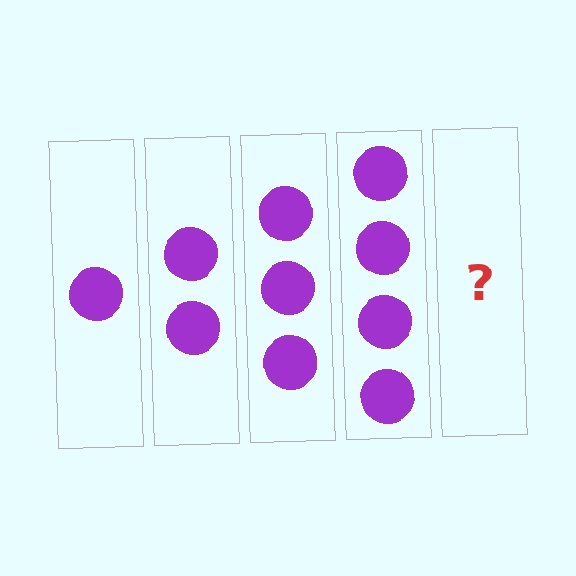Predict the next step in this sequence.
The next step is 5 circles.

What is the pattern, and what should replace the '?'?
The pattern is that each step adds one more circle. The '?' should be 5 circles.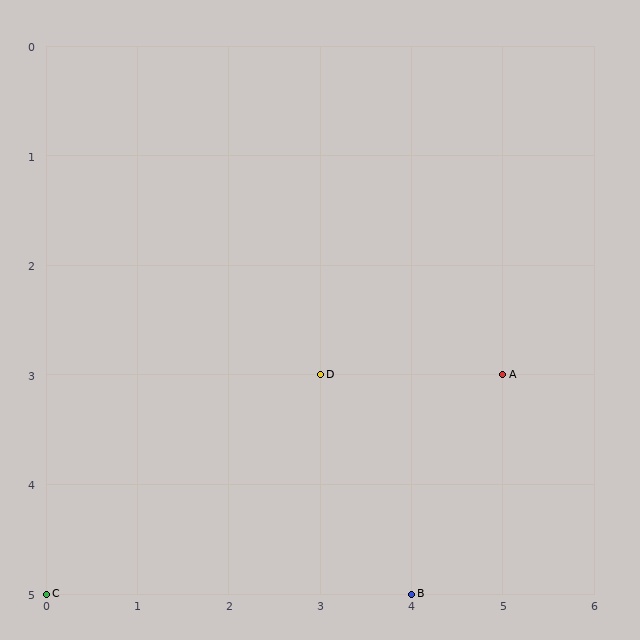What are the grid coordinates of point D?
Point D is at grid coordinates (3, 3).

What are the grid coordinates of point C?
Point C is at grid coordinates (0, 5).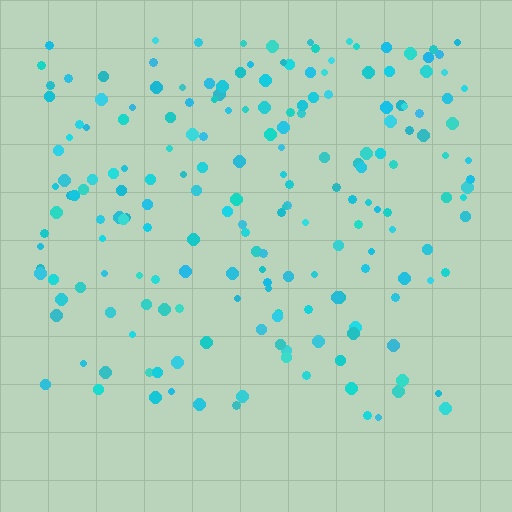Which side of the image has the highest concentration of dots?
The top.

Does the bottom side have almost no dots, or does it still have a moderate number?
Still a moderate number, just noticeably fewer than the top.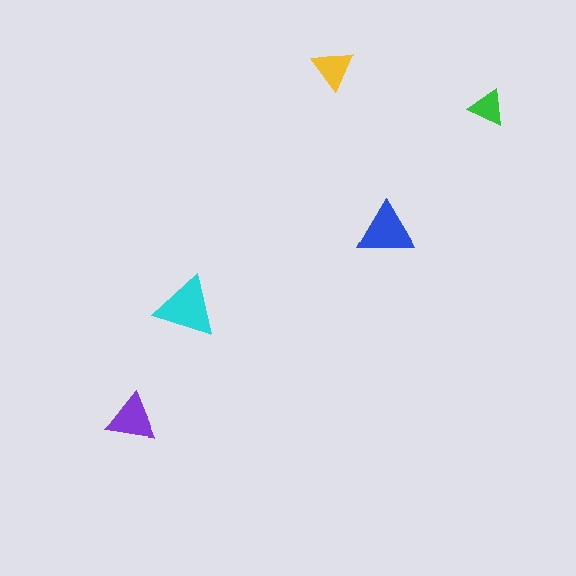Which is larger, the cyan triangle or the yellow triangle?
The cyan one.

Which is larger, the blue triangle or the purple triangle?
The blue one.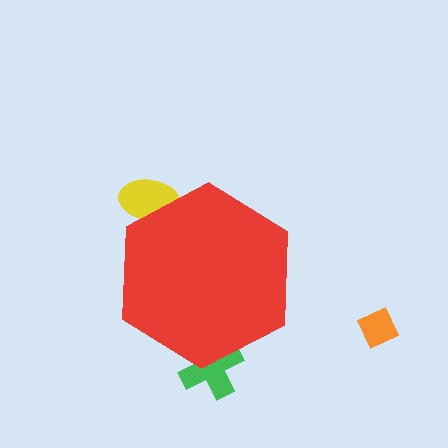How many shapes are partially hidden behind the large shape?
2 shapes are partially hidden.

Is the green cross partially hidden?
Yes, the green cross is partially hidden behind the red hexagon.